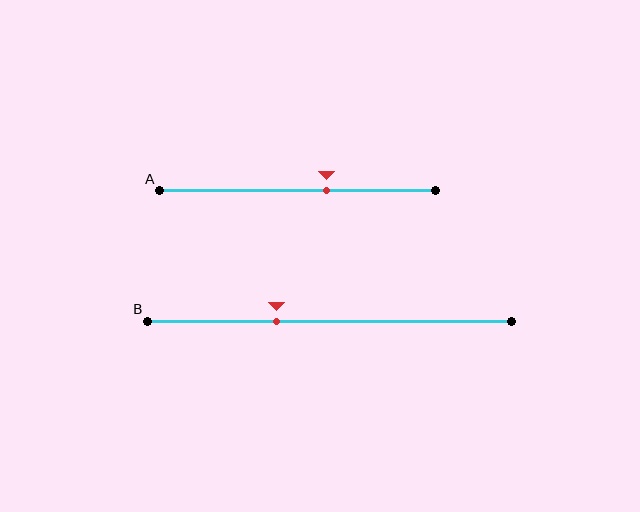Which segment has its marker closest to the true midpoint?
Segment A has its marker closest to the true midpoint.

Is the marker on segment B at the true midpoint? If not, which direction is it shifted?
No, the marker on segment B is shifted to the left by about 15% of the segment length.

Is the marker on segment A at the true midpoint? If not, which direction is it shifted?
No, the marker on segment A is shifted to the right by about 11% of the segment length.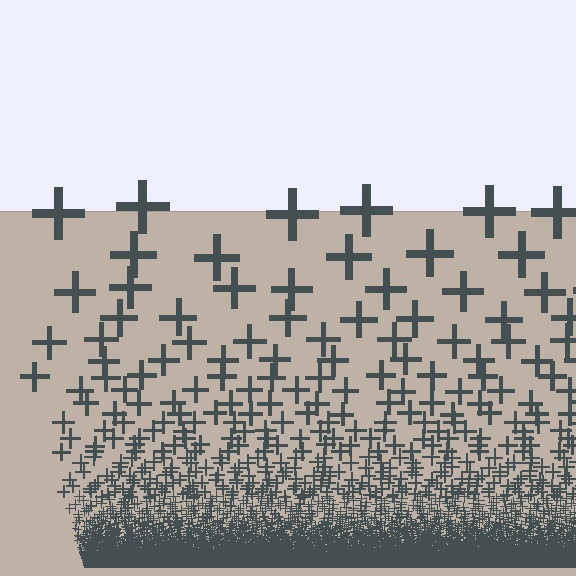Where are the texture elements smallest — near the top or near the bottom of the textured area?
Near the bottom.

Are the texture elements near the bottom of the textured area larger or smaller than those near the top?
Smaller. The gradient is inverted — elements near the bottom are smaller and denser.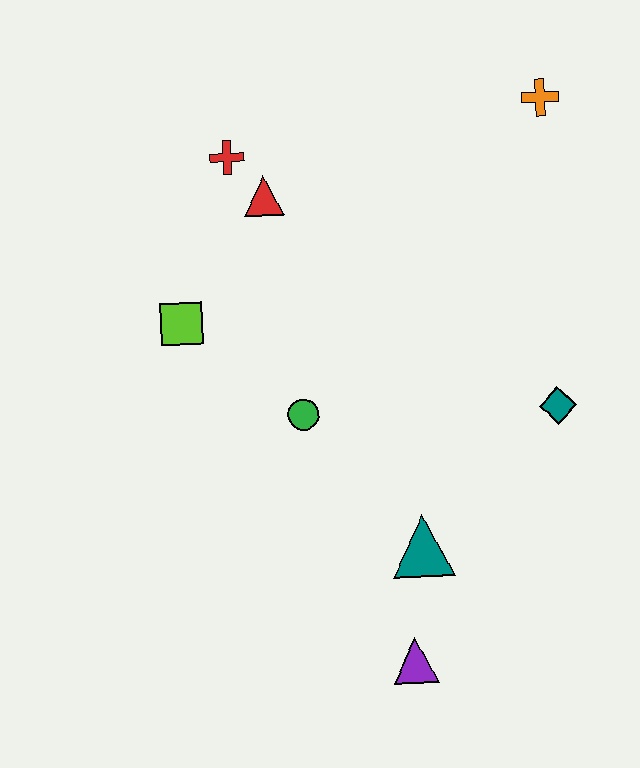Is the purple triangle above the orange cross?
No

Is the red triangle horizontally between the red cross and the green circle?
Yes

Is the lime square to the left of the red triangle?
Yes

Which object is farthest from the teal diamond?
The red cross is farthest from the teal diamond.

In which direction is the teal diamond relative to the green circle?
The teal diamond is to the right of the green circle.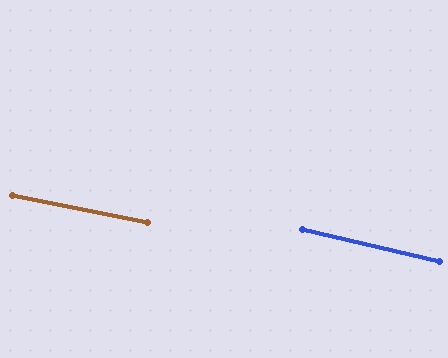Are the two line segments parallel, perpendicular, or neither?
Parallel — their directions differ by only 1.8°.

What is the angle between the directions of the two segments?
Approximately 2 degrees.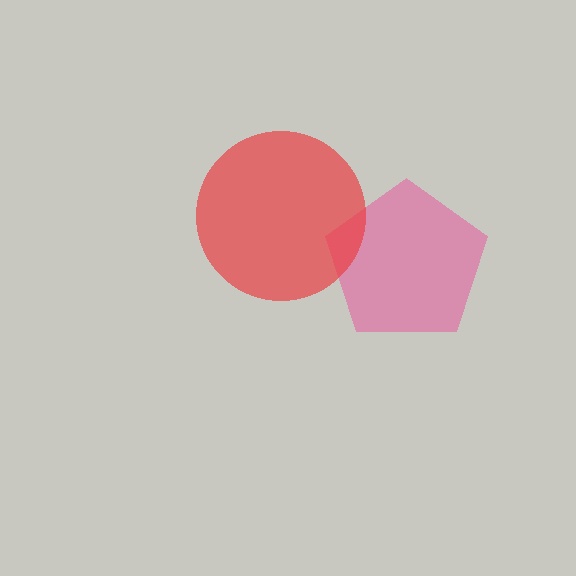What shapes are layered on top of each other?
The layered shapes are: a pink pentagon, a red circle.